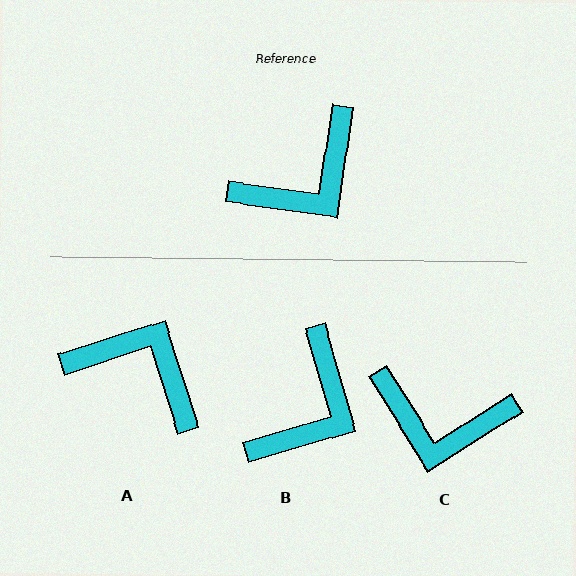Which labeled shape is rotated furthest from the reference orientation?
A, about 116 degrees away.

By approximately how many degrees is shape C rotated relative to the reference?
Approximately 50 degrees clockwise.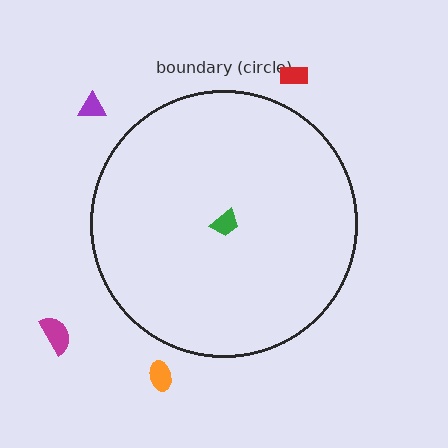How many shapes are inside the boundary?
1 inside, 4 outside.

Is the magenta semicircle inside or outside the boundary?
Outside.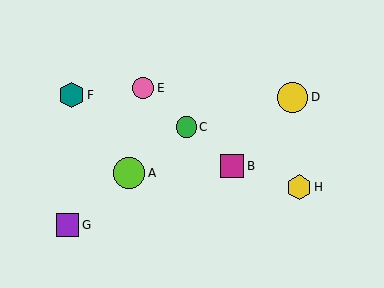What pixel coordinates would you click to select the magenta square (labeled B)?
Click at (232, 166) to select the magenta square B.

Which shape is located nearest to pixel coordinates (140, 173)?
The lime circle (labeled A) at (129, 173) is nearest to that location.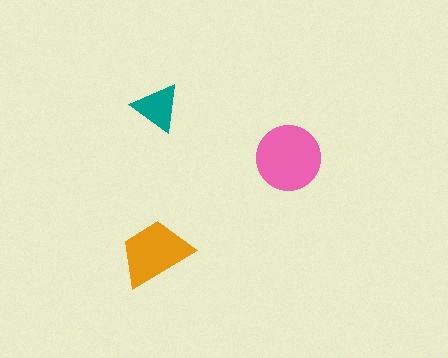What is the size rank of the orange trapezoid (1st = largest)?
2nd.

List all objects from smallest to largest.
The teal triangle, the orange trapezoid, the pink circle.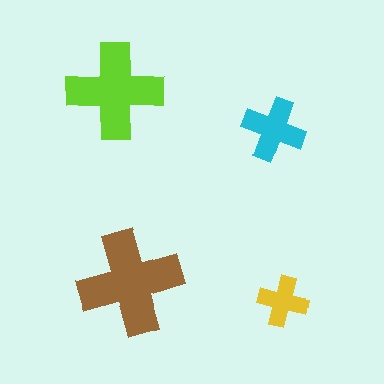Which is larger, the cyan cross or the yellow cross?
The cyan one.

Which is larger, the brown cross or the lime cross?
The brown one.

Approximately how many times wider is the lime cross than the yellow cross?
About 2 times wider.